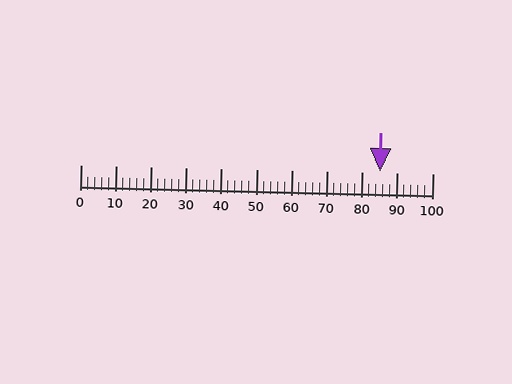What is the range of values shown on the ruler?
The ruler shows values from 0 to 100.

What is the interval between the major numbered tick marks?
The major tick marks are spaced 10 units apart.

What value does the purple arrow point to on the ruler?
The purple arrow points to approximately 85.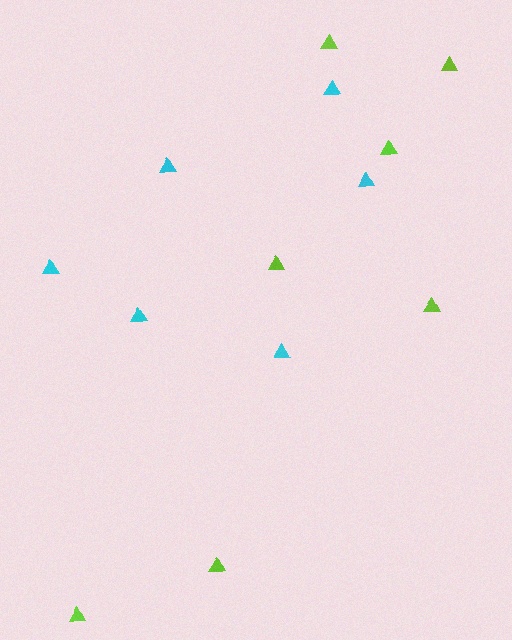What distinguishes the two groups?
There are 2 groups: one group of cyan triangles (6) and one group of lime triangles (7).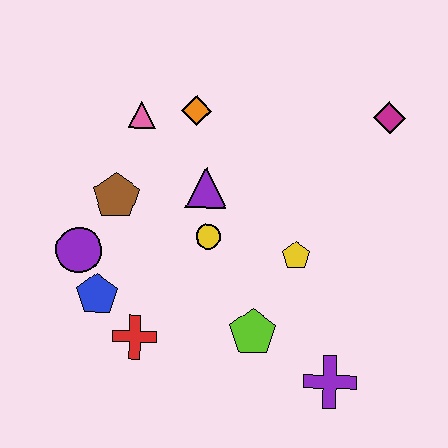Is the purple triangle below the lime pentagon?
No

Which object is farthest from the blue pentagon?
The magenta diamond is farthest from the blue pentagon.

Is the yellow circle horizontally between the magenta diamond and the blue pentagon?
Yes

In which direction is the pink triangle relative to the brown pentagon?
The pink triangle is above the brown pentagon.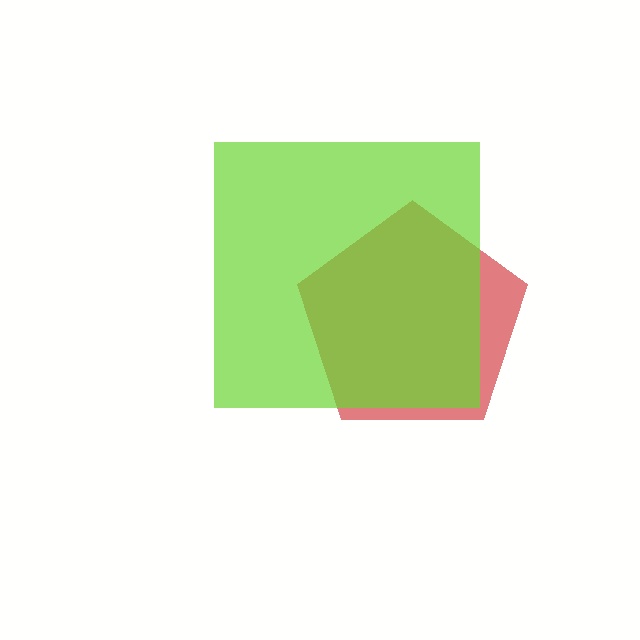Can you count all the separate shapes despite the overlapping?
Yes, there are 2 separate shapes.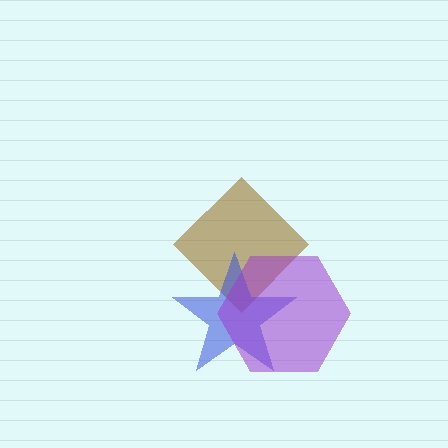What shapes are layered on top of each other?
The layered shapes are: a brown diamond, a blue star, a purple hexagon.